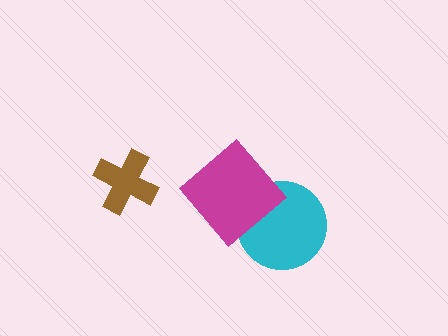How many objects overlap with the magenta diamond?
1 object overlaps with the magenta diamond.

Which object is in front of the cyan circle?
The magenta diamond is in front of the cyan circle.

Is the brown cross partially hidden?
No, no other shape covers it.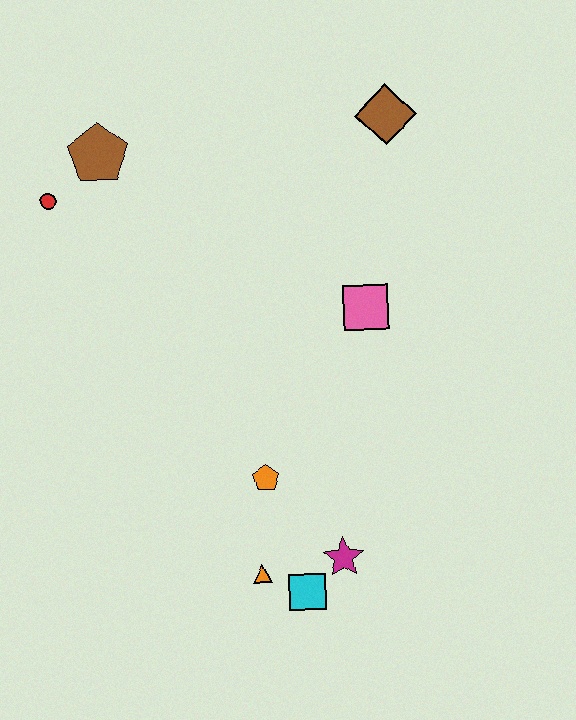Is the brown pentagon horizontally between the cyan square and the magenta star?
No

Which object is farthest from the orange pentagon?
The brown diamond is farthest from the orange pentagon.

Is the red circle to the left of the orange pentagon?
Yes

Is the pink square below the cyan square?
No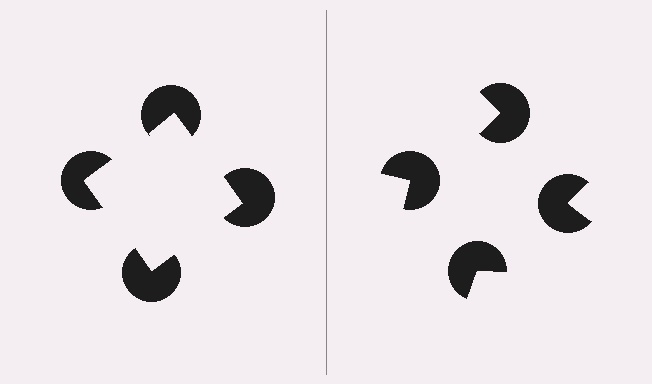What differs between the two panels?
The pac-man discs are positioned identically on both sides; only the wedge orientations differ. On the left they align to a square; on the right they are misaligned.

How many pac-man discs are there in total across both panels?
8 — 4 on each side.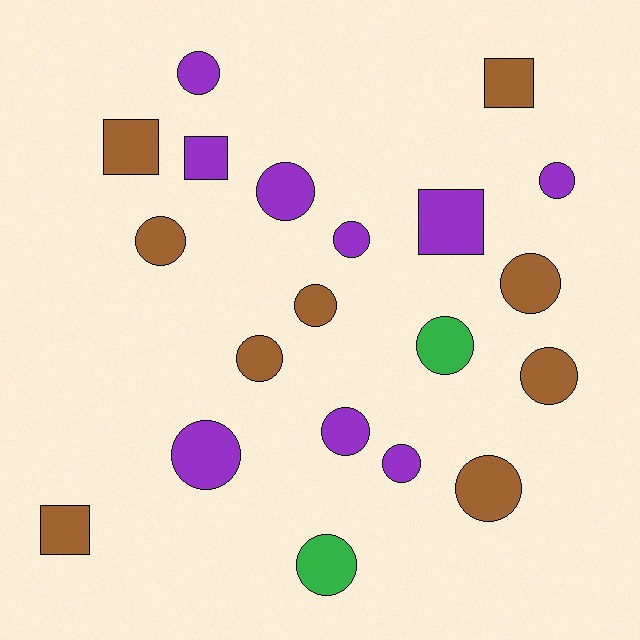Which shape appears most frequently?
Circle, with 15 objects.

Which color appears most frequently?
Brown, with 9 objects.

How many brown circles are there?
There are 6 brown circles.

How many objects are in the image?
There are 20 objects.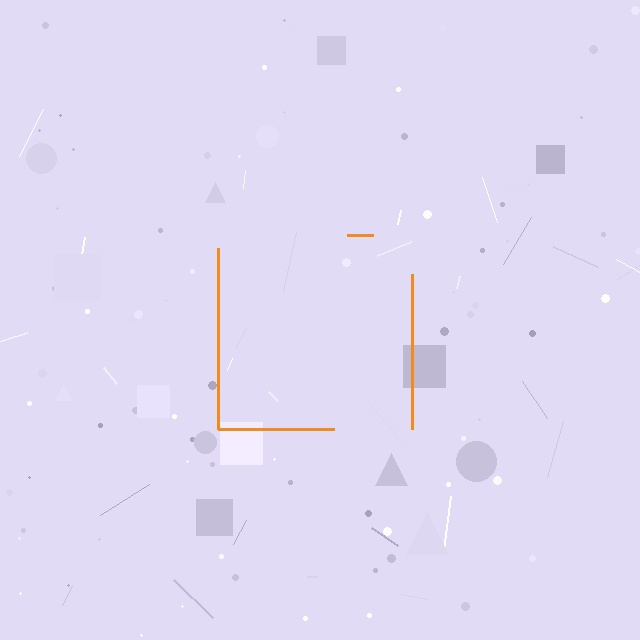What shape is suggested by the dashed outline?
The dashed outline suggests a square.